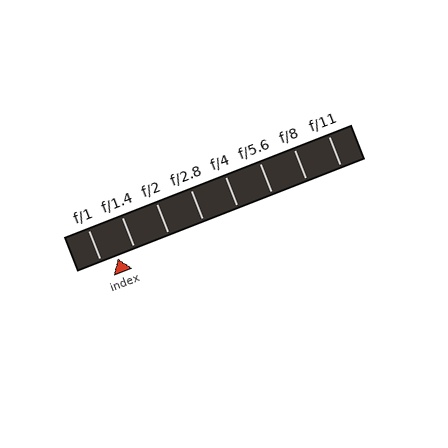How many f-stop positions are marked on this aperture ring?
There are 8 f-stop positions marked.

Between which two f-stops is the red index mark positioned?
The index mark is between f/1 and f/1.4.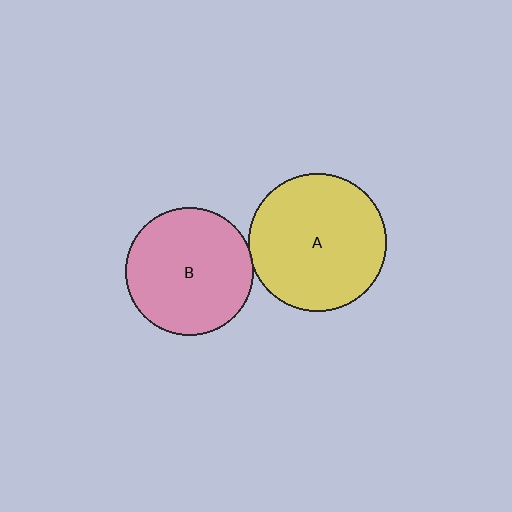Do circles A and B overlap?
Yes.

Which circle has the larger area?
Circle A (yellow).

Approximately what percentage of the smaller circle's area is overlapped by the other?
Approximately 5%.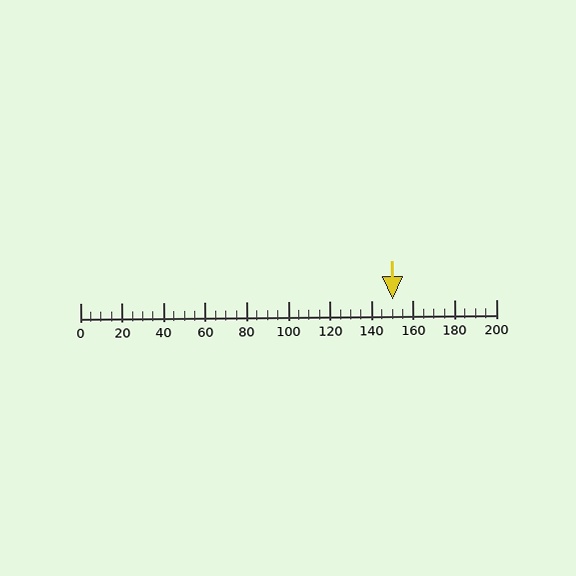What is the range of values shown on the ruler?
The ruler shows values from 0 to 200.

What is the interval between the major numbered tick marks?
The major tick marks are spaced 20 units apart.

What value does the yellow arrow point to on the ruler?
The yellow arrow points to approximately 150.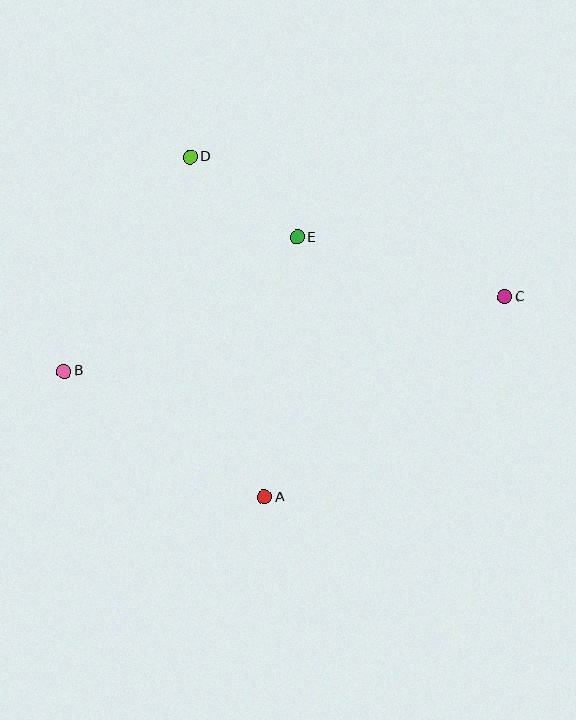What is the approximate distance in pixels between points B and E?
The distance between B and E is approximately 269 pixels.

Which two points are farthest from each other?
Points B and C are farthest from each other.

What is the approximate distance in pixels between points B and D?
The distance between B and D is approximately 249 pixels.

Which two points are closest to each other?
Points D and E are closest to each other.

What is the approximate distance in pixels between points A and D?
The distance between A and D is approximately 348 pixels.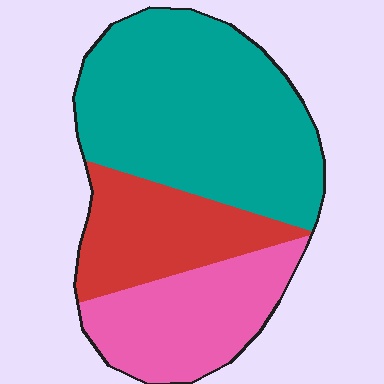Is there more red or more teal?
Teal.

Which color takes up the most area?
Teal, at roughly 50%.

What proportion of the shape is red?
Red covers 23% of the shape.